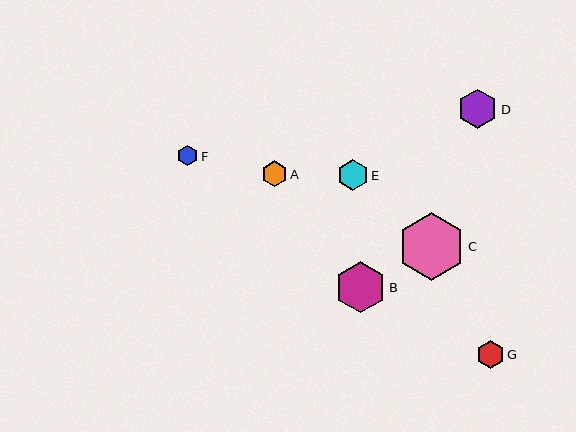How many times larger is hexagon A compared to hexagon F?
Hexagon A is approximately 1.3 times the size of hexagon F.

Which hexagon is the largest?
Hexagon C is the largest with a size of approximately 67 pixels.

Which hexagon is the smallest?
Hexagon F is the smallest with a size of approximately 20 pixels.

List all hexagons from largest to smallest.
From largest to smallest: C, B, D, E, G, A, F.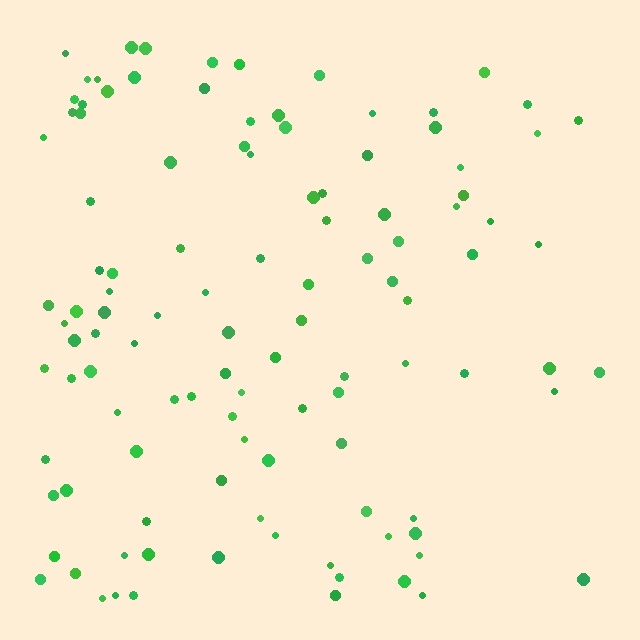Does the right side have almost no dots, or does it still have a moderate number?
Still a moderate number, just noticeably fewer than the left.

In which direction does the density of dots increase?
From right to left, with the left side densest.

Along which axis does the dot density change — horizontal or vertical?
Horizontal.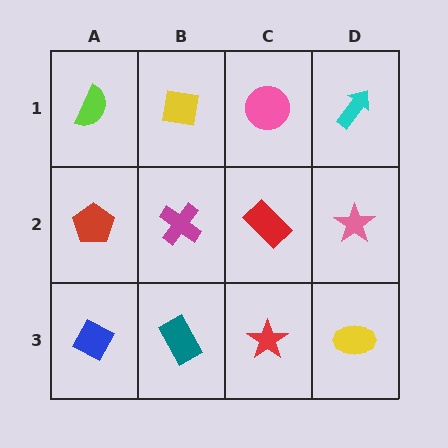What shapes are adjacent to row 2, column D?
A cyan arrow (row 1, column D), a yellow ellipse (row 3, column D), a red rectangle (row 2, column C).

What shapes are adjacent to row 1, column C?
A red rectangle (row 2, column C), a yellow square (row 1, column B), a cyan arrow (row 1, column D).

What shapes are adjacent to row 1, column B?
A magenta cross (row 2, column B), a lime semicircle (row 1, column A), a pink circle (row 1, column C).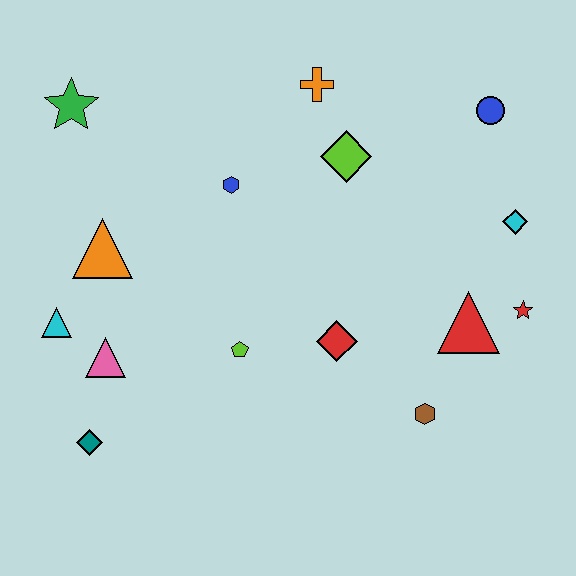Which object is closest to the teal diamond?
The pink triangle is closest to the teal diamond.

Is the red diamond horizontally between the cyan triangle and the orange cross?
No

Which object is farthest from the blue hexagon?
The red star is farthest from the blue hexagon.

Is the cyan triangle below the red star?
Yes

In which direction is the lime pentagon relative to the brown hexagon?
The lime pentagon is to the left of the brown hexagon.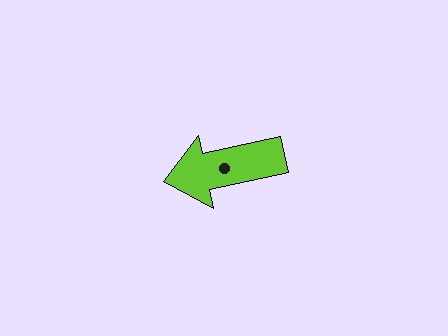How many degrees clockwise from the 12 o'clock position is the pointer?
Approximately 258 degrees.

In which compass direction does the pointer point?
West.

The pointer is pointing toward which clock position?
Roughly 9 o'clock.